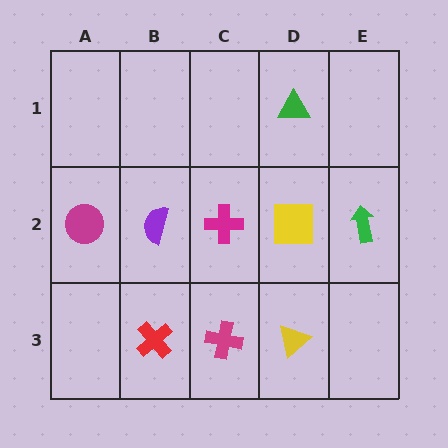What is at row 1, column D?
A green triangle.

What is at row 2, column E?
A green arrow.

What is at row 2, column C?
A magenta cross.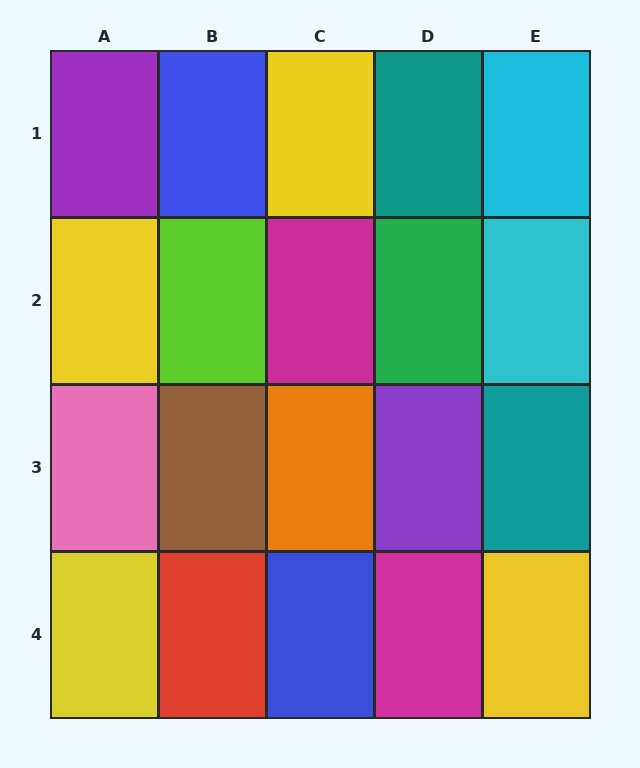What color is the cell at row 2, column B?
Lime.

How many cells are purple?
2 cells are purple.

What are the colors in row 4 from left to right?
Yellow, red, blue, magenta, yellow.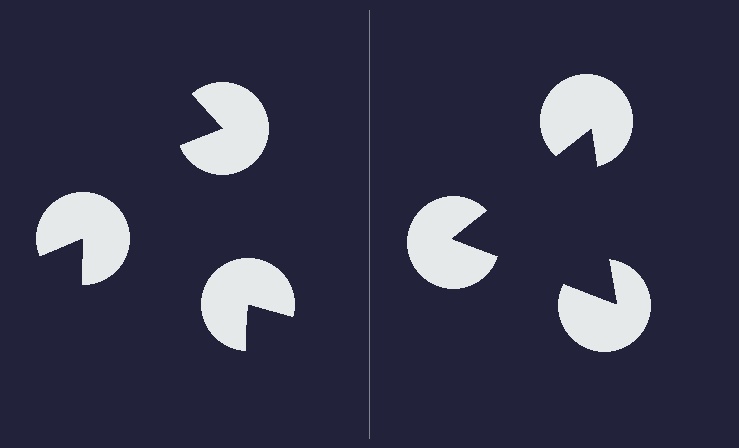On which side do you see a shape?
An illusory triangle appears on the right side. On the left side the wedge cuts are rotated, so no coherent shape forms.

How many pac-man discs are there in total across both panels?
6 — 3 on each side.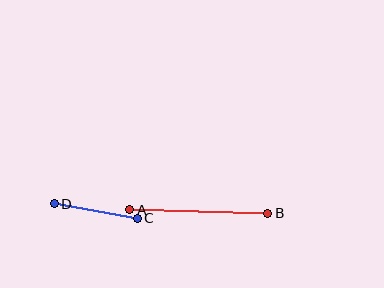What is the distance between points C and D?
The distance is approximately 84 pixels.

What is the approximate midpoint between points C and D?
The midpoint is at approximately (96, 211) pixels.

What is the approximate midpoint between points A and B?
The midpoint is at approximately (199, 212) pixels.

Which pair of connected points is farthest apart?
Points A and B are farthest apart.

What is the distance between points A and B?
The distance is approximately 138 pixels.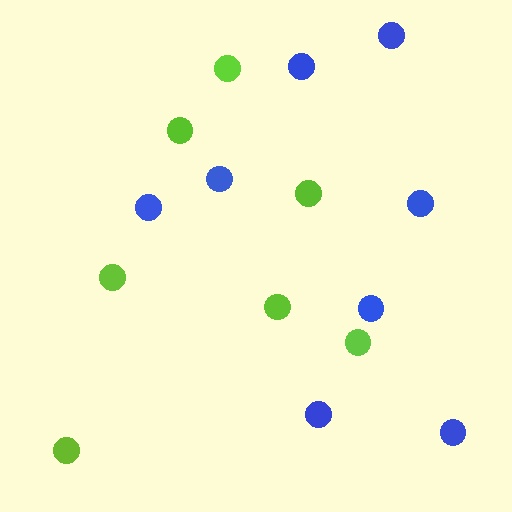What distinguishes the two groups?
There are 2 groups: one group of blue circles (8) and one group of lime circles (7).